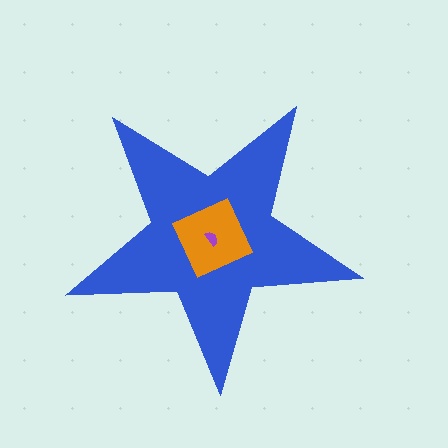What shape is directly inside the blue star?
The orange square.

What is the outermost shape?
The blue star.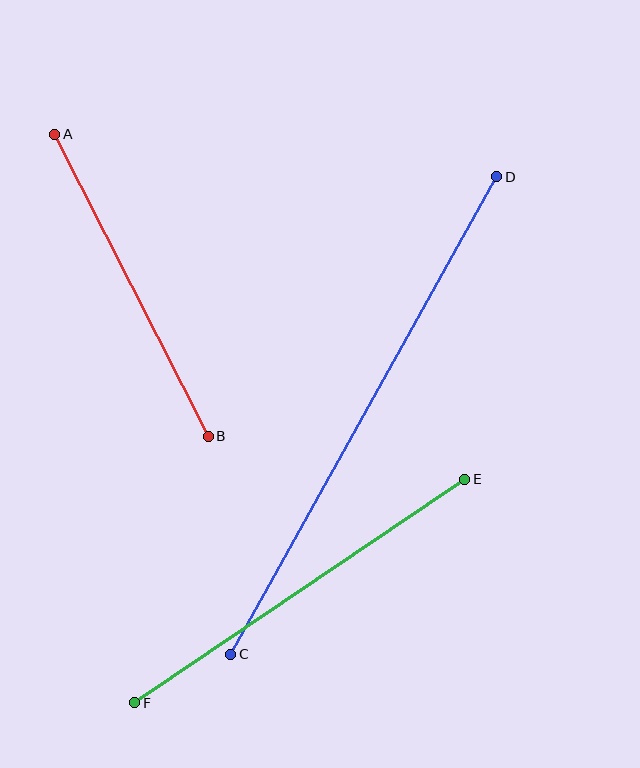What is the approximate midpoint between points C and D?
The midpoint is at approximately (364, 415) pixels.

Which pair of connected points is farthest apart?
Points C and D are farthest apart.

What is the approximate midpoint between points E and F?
The midpoint is at approximately (300, 591) pixels.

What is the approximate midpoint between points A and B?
The midpoint is at approximately (131, 285) pixels.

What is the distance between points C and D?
The distance is approximately 547 pixels.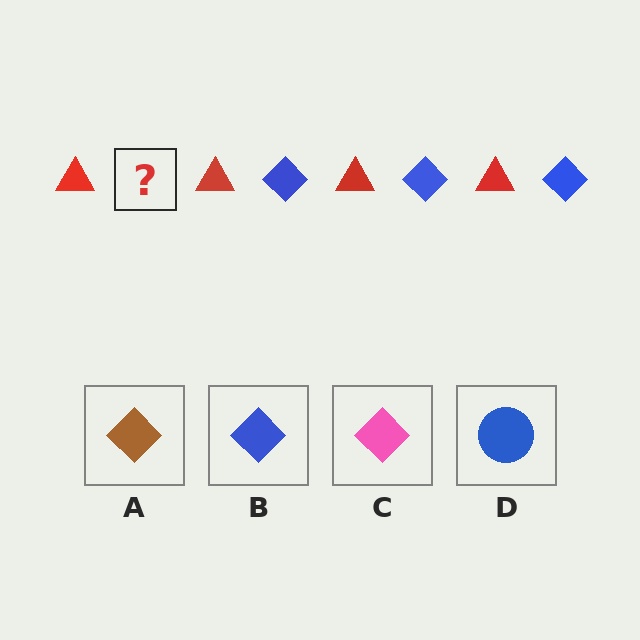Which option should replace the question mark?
Option B.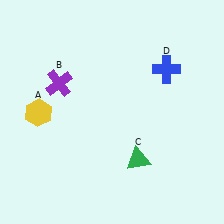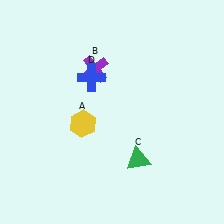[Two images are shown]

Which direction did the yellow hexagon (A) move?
The yellow hexagon (A) moved right.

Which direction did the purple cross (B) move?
The purple cross (B) moved right.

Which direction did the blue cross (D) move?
The blue cross (D) moved left.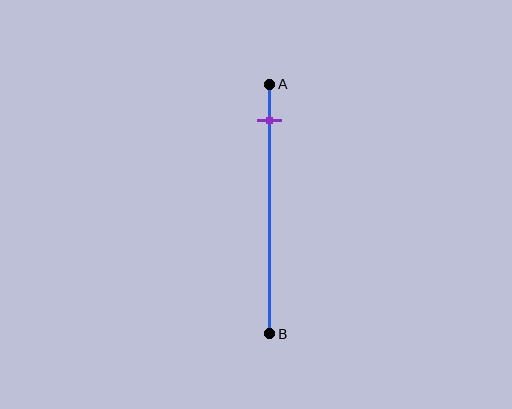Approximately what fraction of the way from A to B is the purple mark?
The purple mark is approximately 15% of the way from A to B.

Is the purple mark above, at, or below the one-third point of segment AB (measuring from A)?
The purple mark is above the one-third point of segment AB.